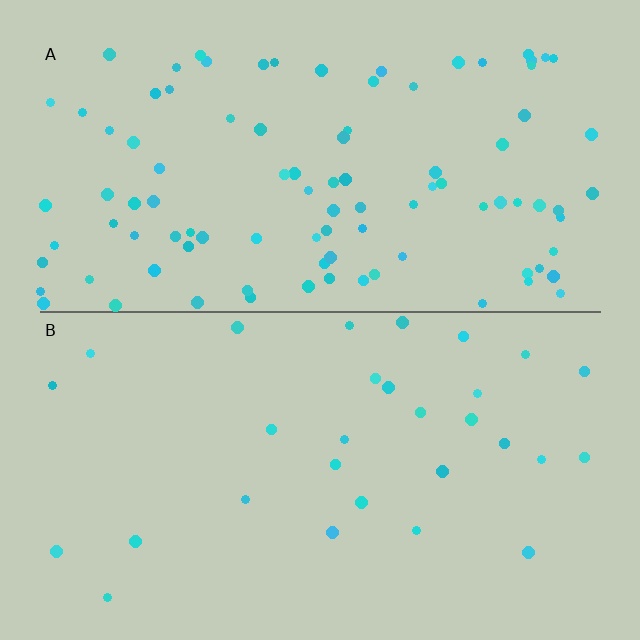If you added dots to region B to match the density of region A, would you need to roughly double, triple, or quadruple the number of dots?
Approximately triple.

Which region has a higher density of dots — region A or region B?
A (the top).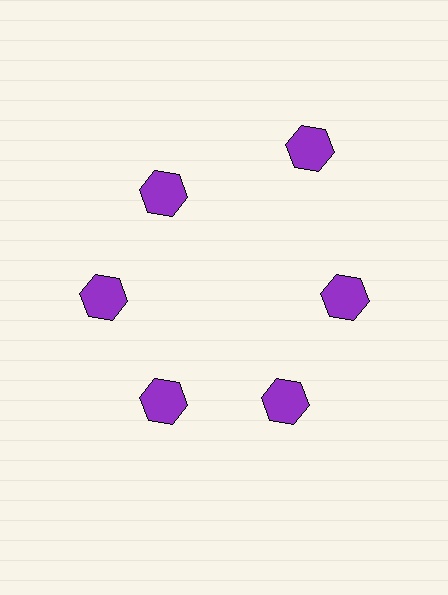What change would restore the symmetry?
The symmetry would be restored by moving it inward, back onto the ring so that all 6 hexagons sit at equal angles and equal distance from the center.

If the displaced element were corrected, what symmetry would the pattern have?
It would have 6-fold rotational symmetry — the pattern would map onto itself every 60 degrees.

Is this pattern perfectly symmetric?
No. The 6 purple hexagons are arranged in a ring, but one element near the 1 o'clock position is pushed outward from the center, breaking the 6-fold rotational symmetry.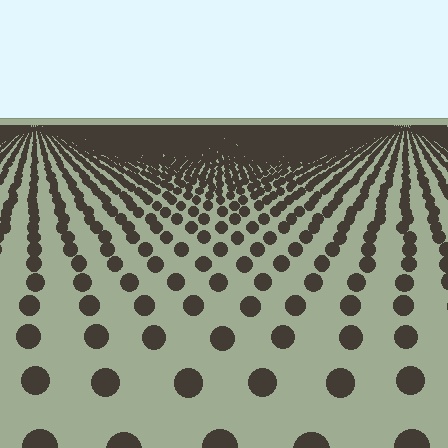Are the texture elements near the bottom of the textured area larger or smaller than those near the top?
Larger. Near the bottom, elements are closer to the viewer and appear at a bigger on-screen size.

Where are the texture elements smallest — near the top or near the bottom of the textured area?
Near the top.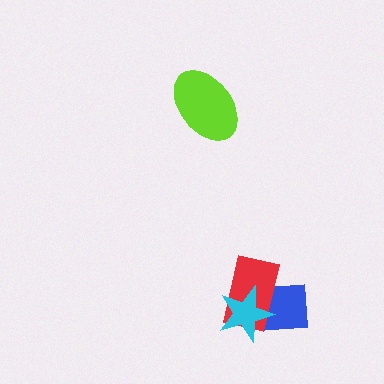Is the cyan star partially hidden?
No, no other shape covers it.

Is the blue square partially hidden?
Yes, it is partially covered by another shape.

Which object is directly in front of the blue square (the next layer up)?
The red rectangle is directly in front of the blue square.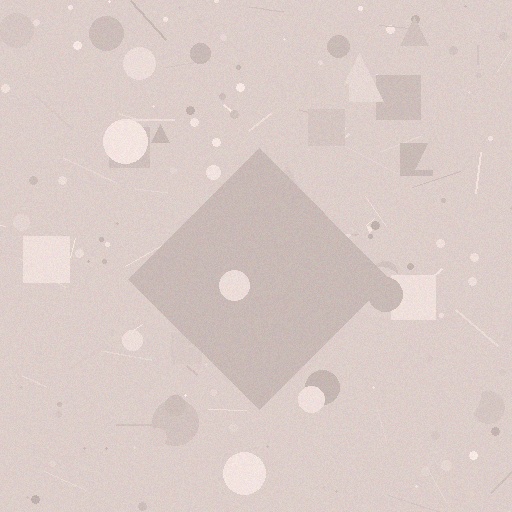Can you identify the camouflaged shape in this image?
The camouflaged shape is a diamond.